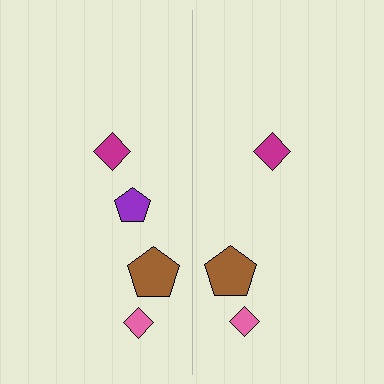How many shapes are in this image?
There are 7 shapes in this image.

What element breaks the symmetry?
A purple pentagon is missing from the right side.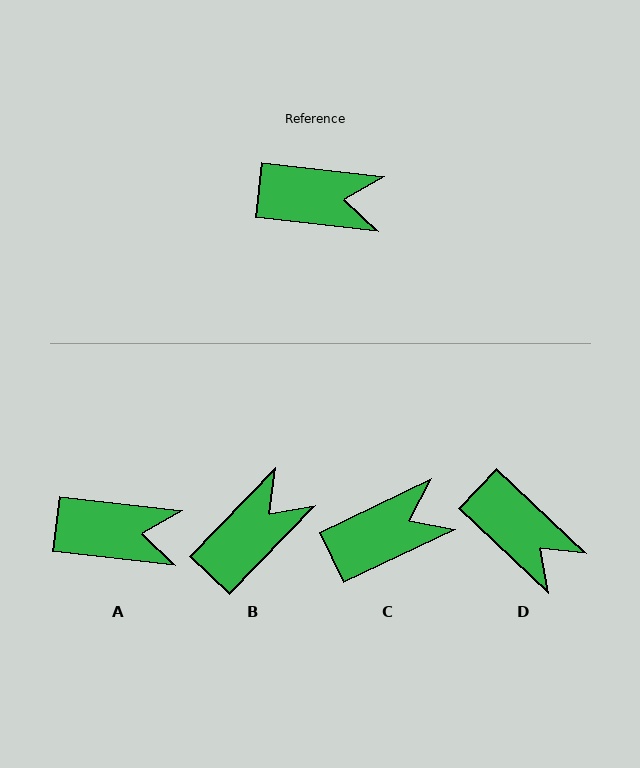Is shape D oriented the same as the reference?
No, it is off by about 37 degrees.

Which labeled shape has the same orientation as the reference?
A.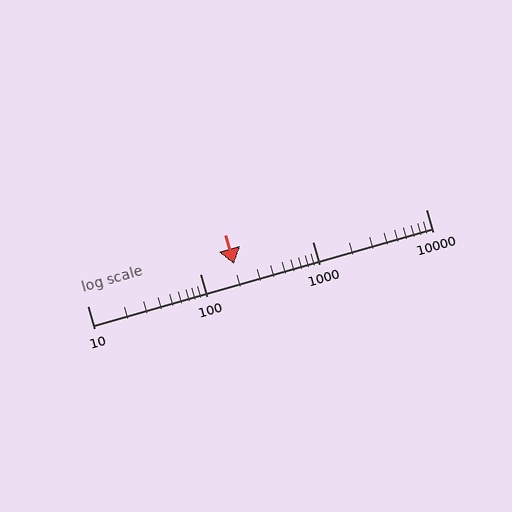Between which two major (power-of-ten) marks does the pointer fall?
The pointer is between 100 and 1000.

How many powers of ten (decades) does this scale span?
The scale spans 3 decades, from 10 to 10000.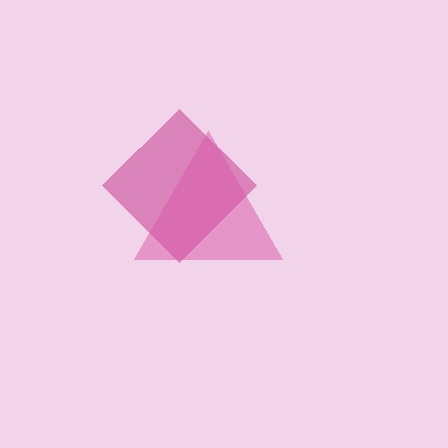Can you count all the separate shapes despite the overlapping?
Yes, there are 2 separate shapes.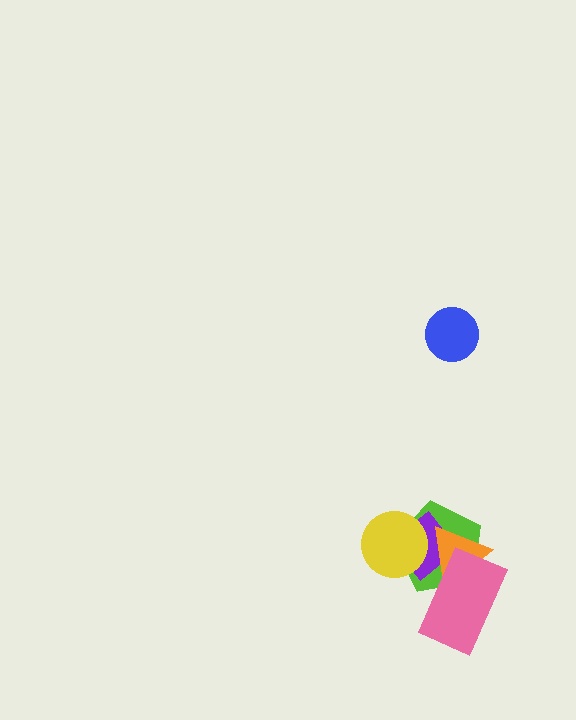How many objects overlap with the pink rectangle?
3 objects overlap with the pink rectangle.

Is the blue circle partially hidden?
No, no other shape covers it.